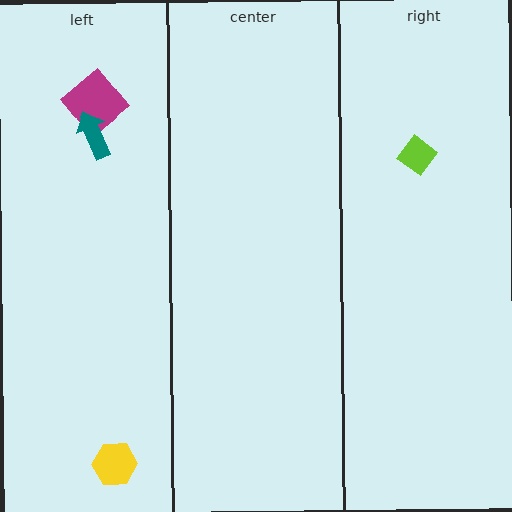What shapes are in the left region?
The yellow hexagon, the magenta diamond, the teal arrow.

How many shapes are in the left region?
3.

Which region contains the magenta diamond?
The left region.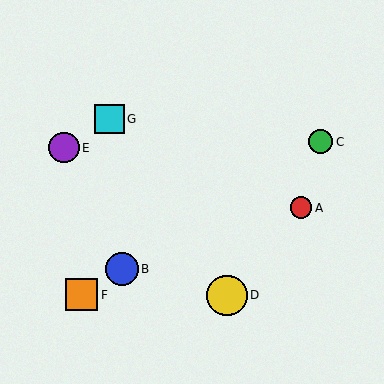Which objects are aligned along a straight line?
Objects B, C, F are aligned along a straight line.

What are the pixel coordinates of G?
Object G is at (110, 119).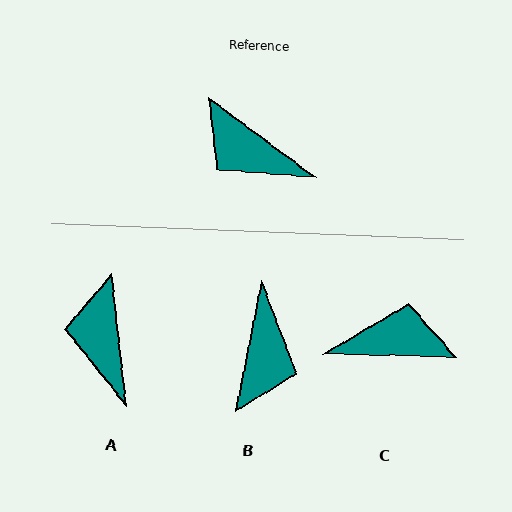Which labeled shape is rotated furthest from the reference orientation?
C, about 145 degrees away.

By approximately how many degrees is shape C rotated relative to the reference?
Approximately 145 degrees clockwise.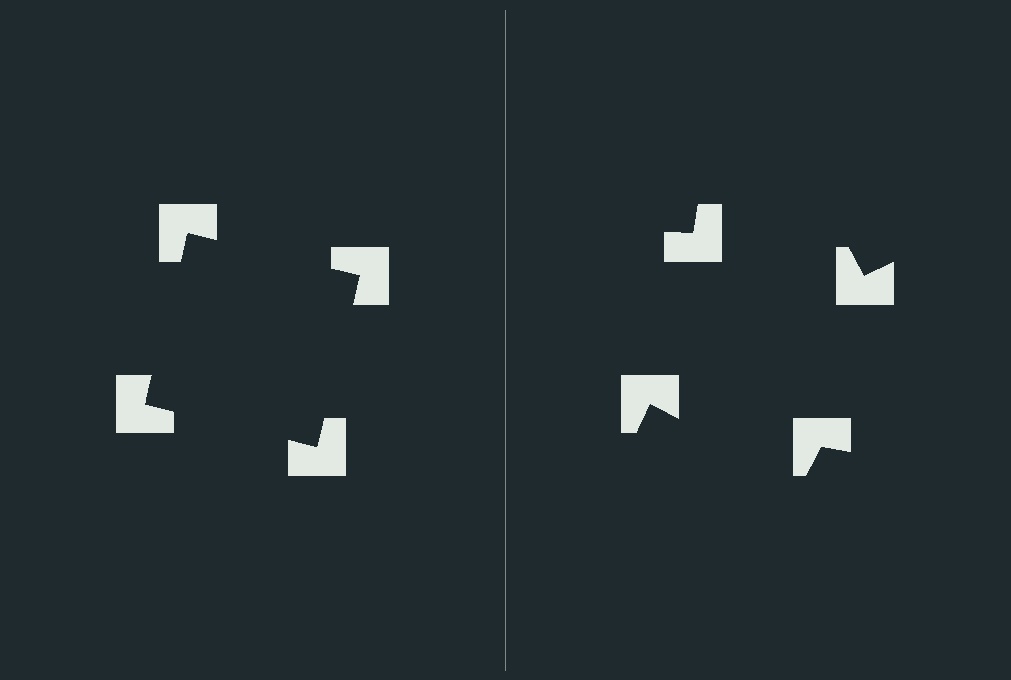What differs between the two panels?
The notched squares are positioned identically on both sides; only the wedge orientations differ. On the left they align to a square; on the right they are misaligned.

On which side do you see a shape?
An illusory square appears on the left side. On the right side the wedge cuts are rotated, so no coherent shape forms.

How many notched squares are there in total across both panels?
8 — 4 on each side.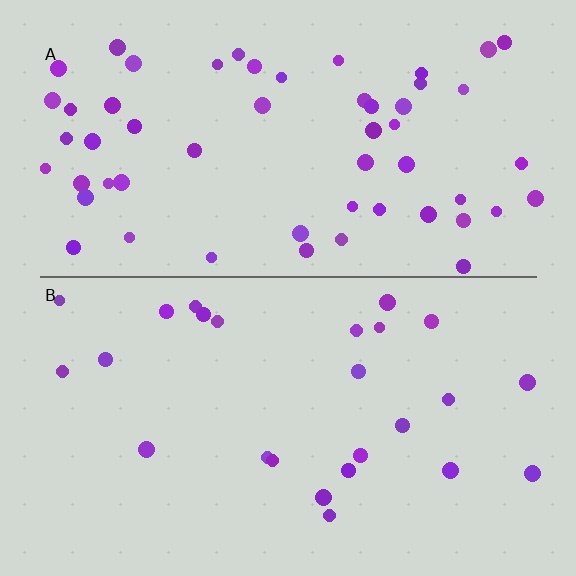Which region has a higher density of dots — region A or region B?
A (the top).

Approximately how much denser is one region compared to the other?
Approximately 2.2× — region A over region B.